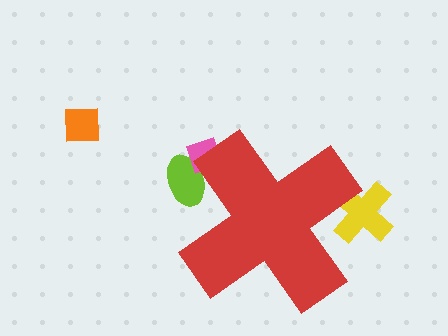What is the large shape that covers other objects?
A red cross.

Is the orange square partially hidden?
No, the orange square is fully visible.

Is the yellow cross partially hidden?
Yes, the yellow cross is partially hidden behind the red cross.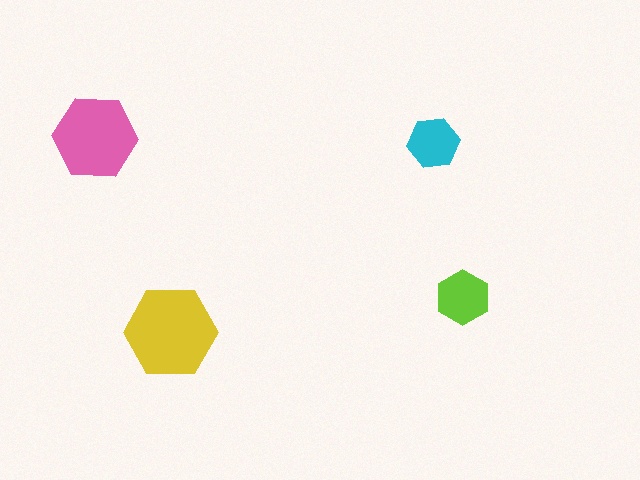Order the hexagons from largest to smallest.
the yellow one, the pink one, the lime one, the cyan one.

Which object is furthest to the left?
The pink hexagon is leftmost.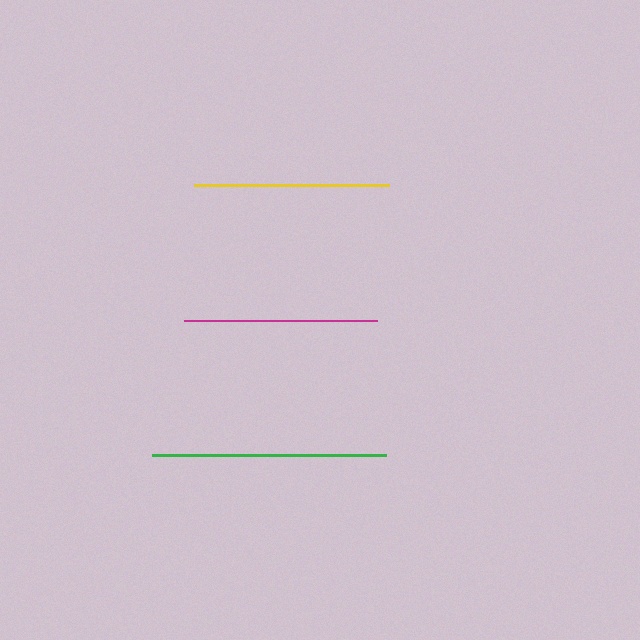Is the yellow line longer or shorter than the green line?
The green line is longer than the yellow line.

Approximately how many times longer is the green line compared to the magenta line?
The green line is approximately 1.2 times the length of the magenta line.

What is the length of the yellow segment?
The yellow segment is approximately 196 pixels long.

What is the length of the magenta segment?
The magenta segment is approximately 193 pixels long.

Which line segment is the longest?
The green line is the longest at approximately 234 pixels.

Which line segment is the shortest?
The magenta line is the shortest at approximately 193 pixels.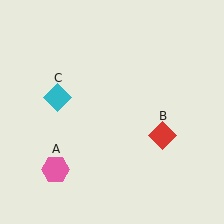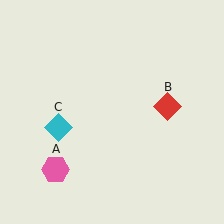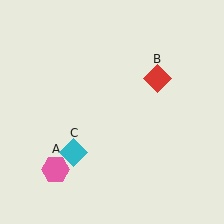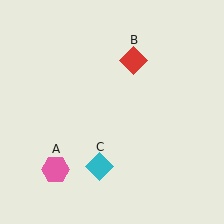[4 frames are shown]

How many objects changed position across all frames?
2 objects changed position: red diamond (object B), cyan diamond (object C).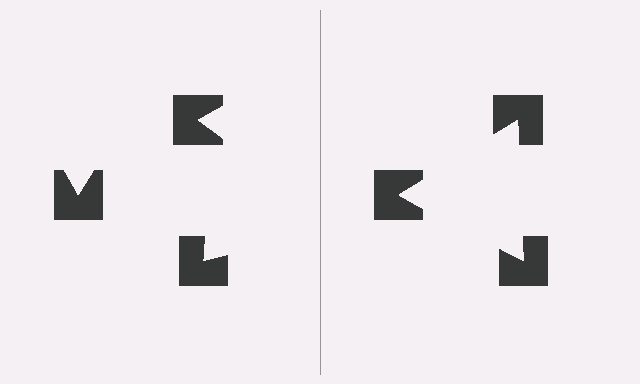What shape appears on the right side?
An illusory triangle.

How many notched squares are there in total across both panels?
6 — 3 on each side.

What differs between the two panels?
The notched squares are positioned identically on both sides; only the wedge orientations differ. On the right they align to a triangle; on the left they are misaligned.